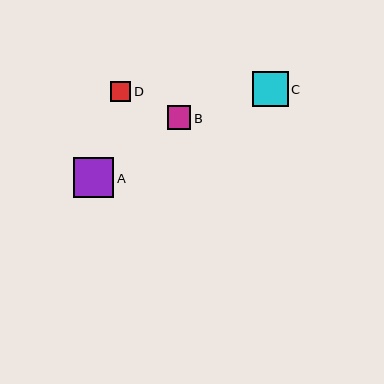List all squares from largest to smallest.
From largest to smallest: A, C, B, D.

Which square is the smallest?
Square D is the smallest with a size of approximately 20 pixels.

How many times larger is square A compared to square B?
Square A is approximately 1.7 times the size of square B.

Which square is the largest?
Square A is the largest with a size of approximately 40 pixels.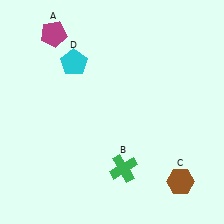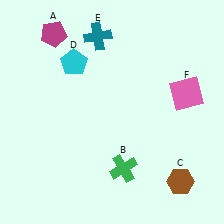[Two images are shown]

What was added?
A teal cross (E), a pink square (F) were added in Image 2.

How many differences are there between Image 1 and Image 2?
There are 2 differences between the two images.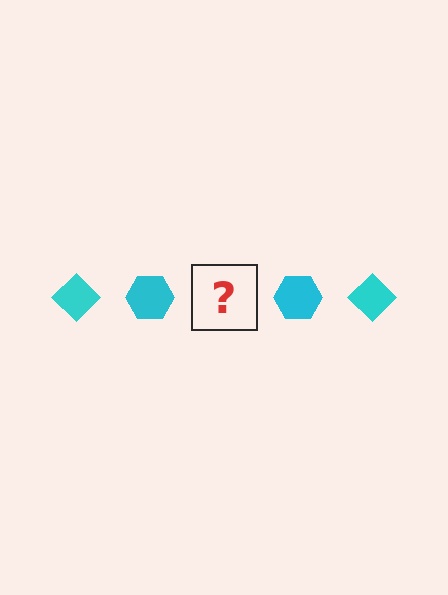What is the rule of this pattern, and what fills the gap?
The rule is that the pattern cycles through diamond, hexagon shapes in cyan. The gap should be filled with a cyan diamond.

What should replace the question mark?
The question mark should be replaced with a cyan diamond.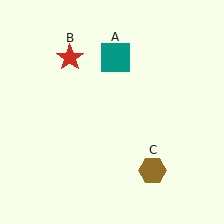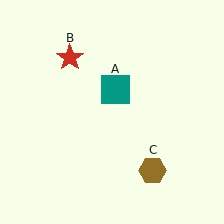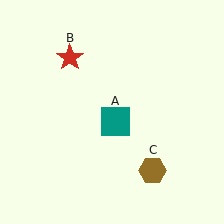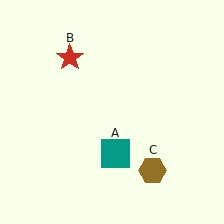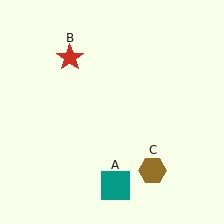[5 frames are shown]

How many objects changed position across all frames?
1 object changed position: teal square (object A).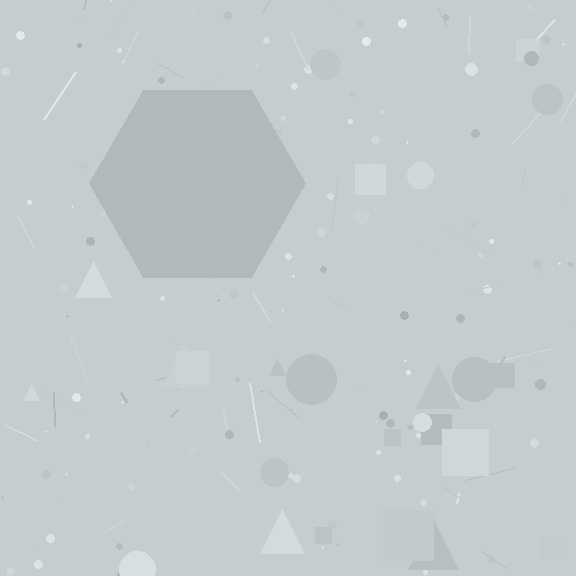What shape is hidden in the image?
A hexagon is hidden in the image.